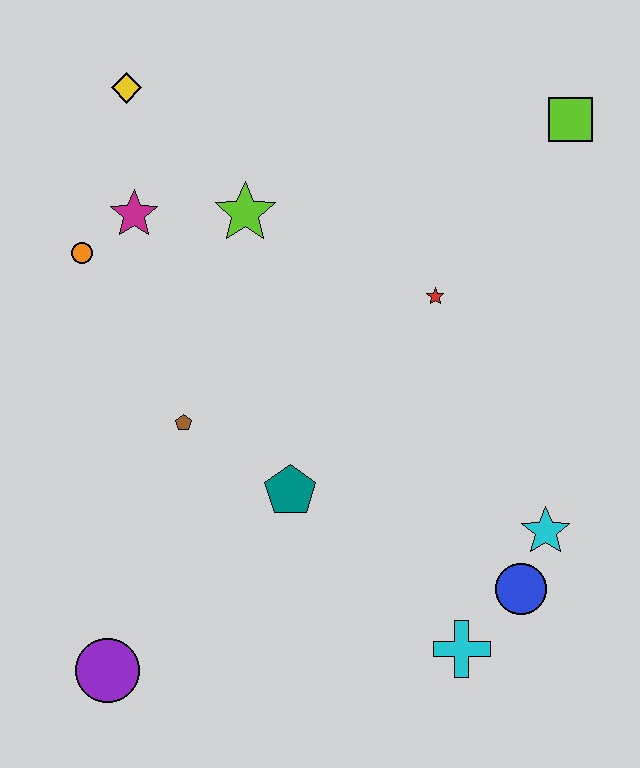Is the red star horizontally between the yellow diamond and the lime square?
Yes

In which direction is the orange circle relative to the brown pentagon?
The orange circle is above the brown pentagon.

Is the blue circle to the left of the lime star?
No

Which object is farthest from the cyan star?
The yellow diamond is farthest from the cyan star.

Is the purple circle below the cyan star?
Yes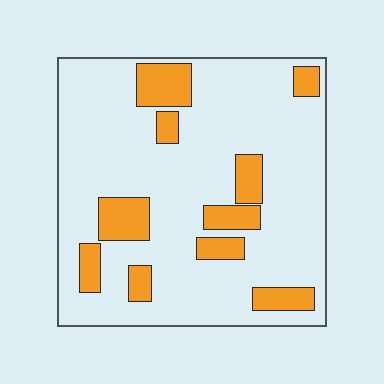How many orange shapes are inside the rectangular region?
10.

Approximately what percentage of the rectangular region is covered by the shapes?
Approximately 20%.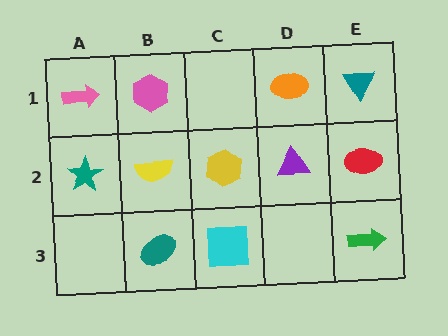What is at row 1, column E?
A teal triangle.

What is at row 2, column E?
A red ellipse.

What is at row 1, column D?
An orange ellipse.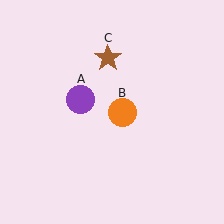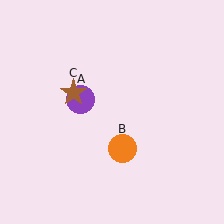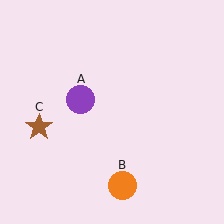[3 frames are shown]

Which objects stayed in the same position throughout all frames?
Purple circle (object A) remained stationary.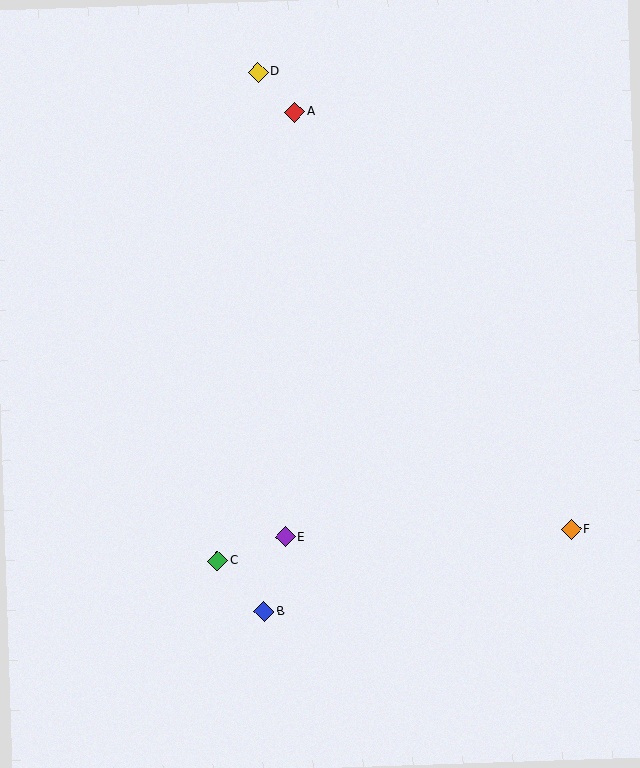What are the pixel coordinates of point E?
Point E is at (285, 537).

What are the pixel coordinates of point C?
Point C is at (217, 561).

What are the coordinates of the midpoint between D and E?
The midpoint between D and E is at (272, 305).